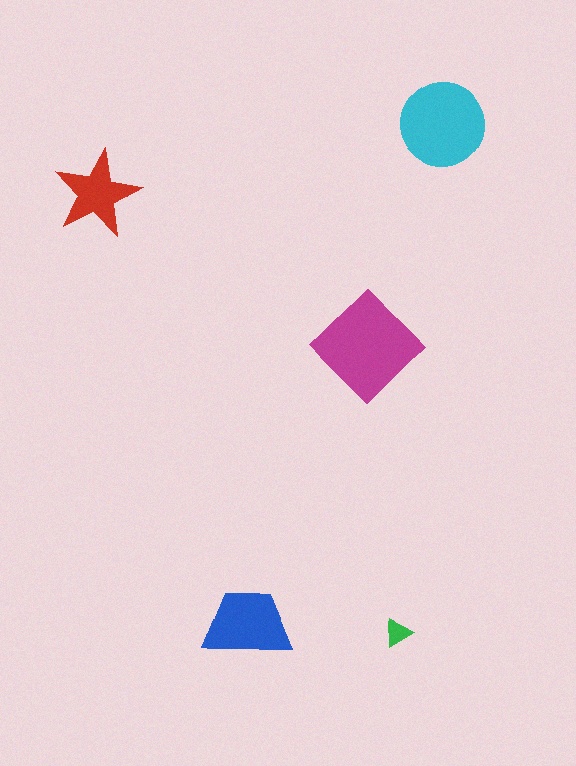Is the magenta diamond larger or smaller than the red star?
Larger.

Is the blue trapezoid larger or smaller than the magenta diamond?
Smaller.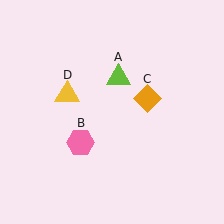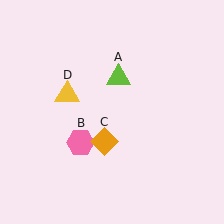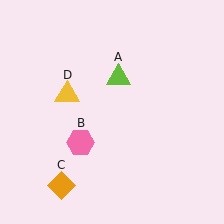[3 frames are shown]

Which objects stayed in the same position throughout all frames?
Lime triangle (object A) and pink hexagon (object B) and yellow triangle (object D) remained stationary.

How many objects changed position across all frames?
1 object changed position: orange diamond (object C).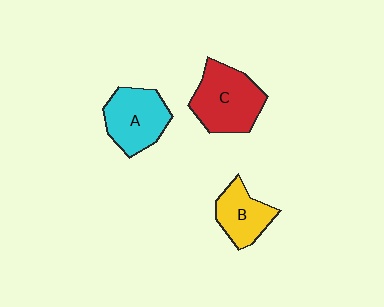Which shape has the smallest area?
Shape B (yellow).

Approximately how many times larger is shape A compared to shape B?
Approximately 1.3 times.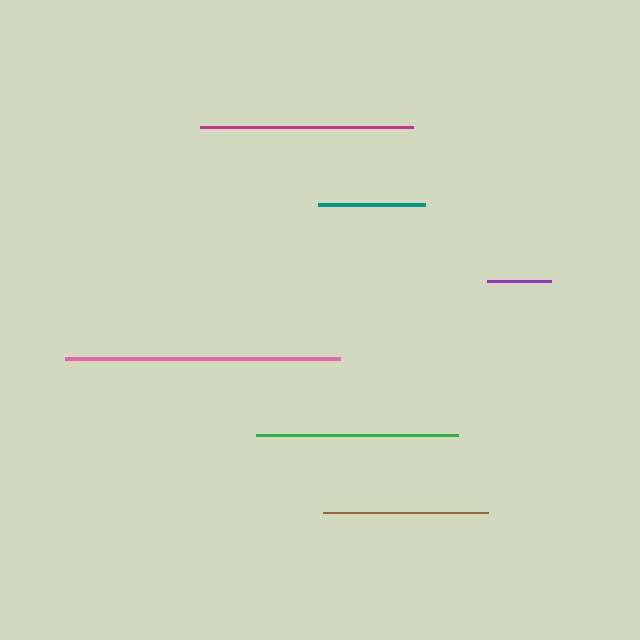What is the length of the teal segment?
The teal segment is approximately 107 pixels long.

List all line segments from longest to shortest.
From longest to shortest: pink, magenta, green, brown, teal, purple.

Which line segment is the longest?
The pink line is the longest at approximately 275 pixels.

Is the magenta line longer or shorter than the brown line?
The magenta line is longer than the brown line.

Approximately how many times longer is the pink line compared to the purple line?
The pink line is approximately 4.3 times the length of the purple line.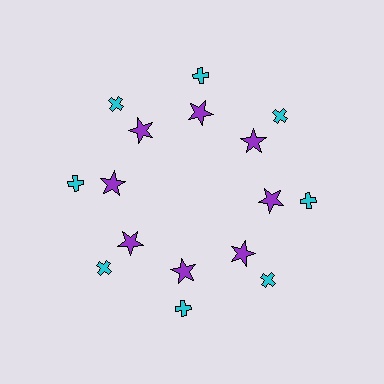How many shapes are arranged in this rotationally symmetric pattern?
There are 16 shapes, arranged in 8 groups of 2.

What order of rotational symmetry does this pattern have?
This pattern has 8-fold rotational symmetry.